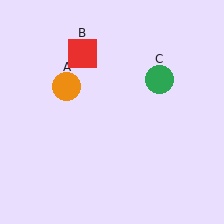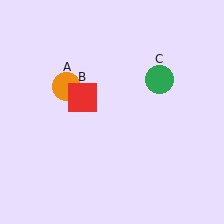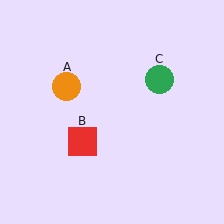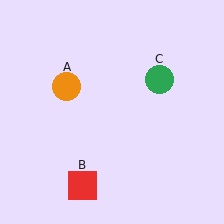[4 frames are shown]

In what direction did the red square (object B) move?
The red square (object B) moved down.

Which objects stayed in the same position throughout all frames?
Orange circle (object A) and green circle (object C) remained stationary.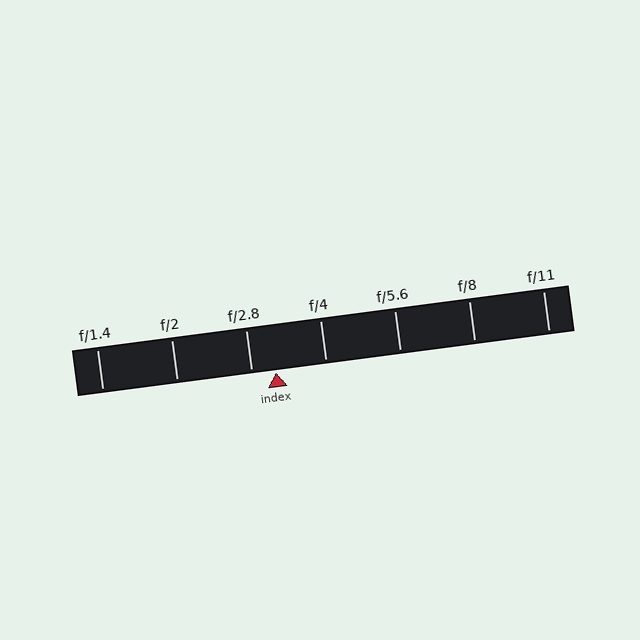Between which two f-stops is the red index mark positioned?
The index mark is between f/2.8 and f/4.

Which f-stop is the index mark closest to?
The index mark is closest to f/2.8.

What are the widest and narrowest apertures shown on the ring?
The widest aperture shown is f/1.4 and the narrowest is f/11.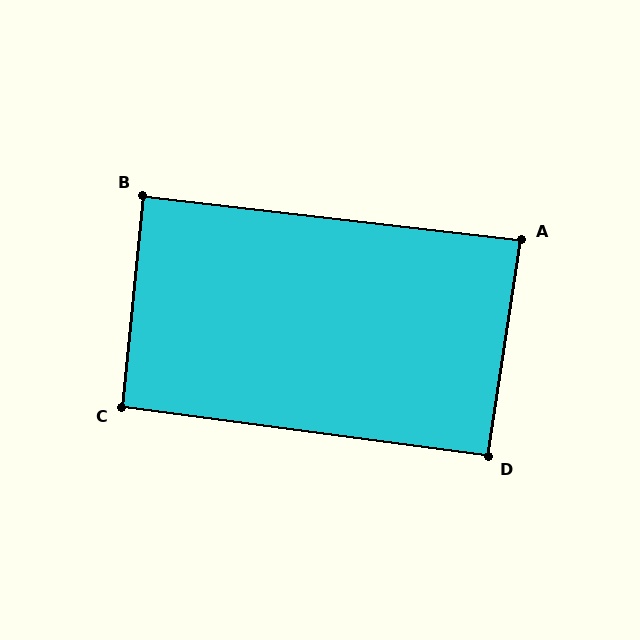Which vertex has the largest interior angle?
C, at approximately 92 degrees.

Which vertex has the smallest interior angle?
A, at approximately 88 degrees.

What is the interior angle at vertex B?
Approximately 89 degrees (approximately right).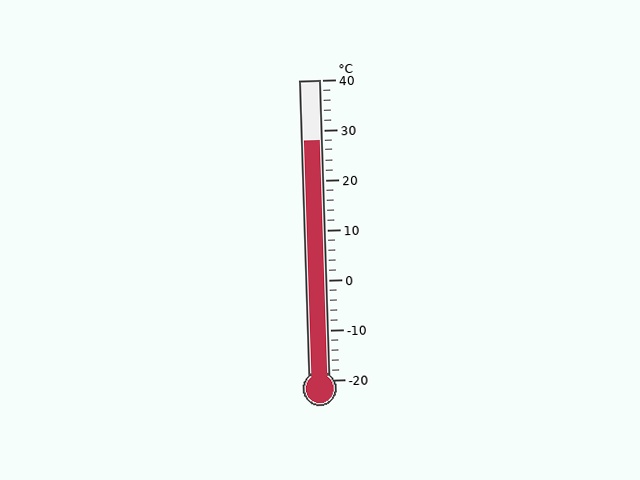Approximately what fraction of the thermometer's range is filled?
The thermometer is filled to approximately 80% of its range.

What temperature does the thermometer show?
The thermometer shows approximately 28°C.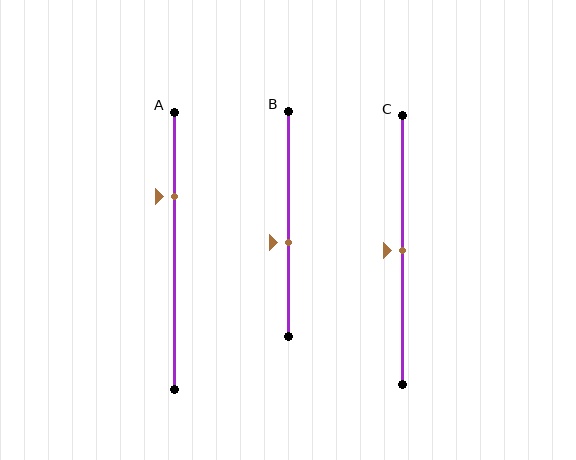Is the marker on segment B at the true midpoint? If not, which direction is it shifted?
No, the marker on segment B is shifted downward by about 8% of the segment length.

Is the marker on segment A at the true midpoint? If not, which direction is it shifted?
No, the marker on segment A is shifted upward by about 20% of the segment length.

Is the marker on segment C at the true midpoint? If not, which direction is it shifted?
Yes, the marker on segment C is at the true midpoint.